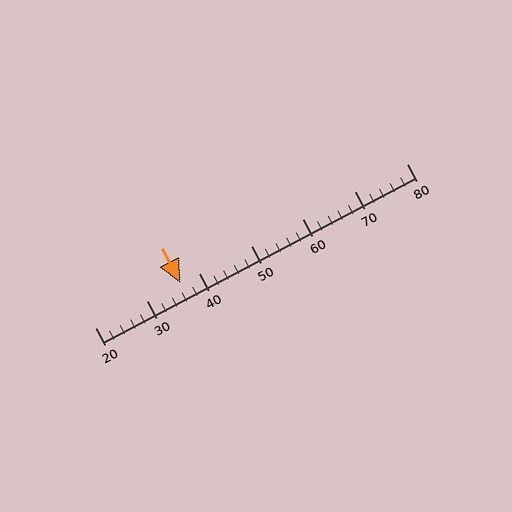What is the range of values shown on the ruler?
The ruler shows values from 20 to 80.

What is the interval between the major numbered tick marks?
The major tick marks are spaced 10 units apart.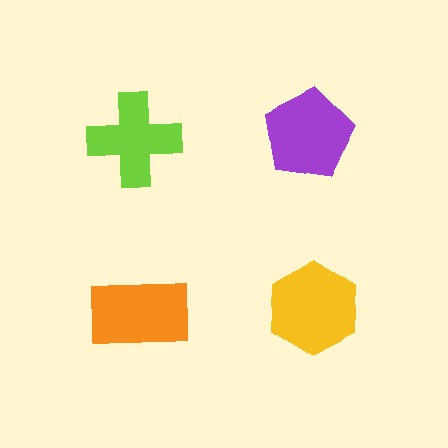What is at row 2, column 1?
An orange rectangle.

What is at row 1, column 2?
A purple pentagon.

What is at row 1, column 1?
A lime cross.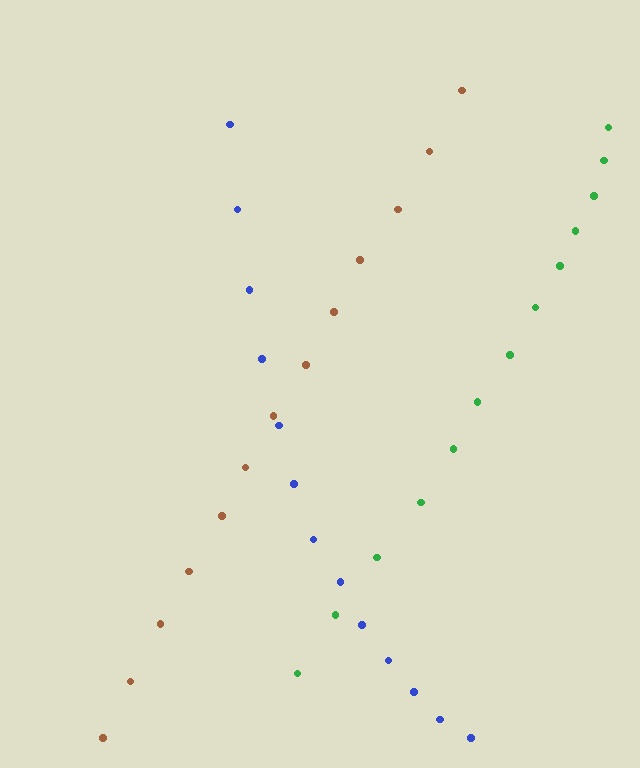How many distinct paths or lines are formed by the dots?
There are 3 distinct paths.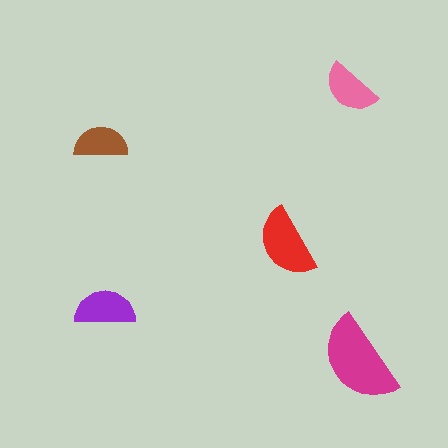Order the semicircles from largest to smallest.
the magenta one, the red one, the purple one, the pink one, the brown one.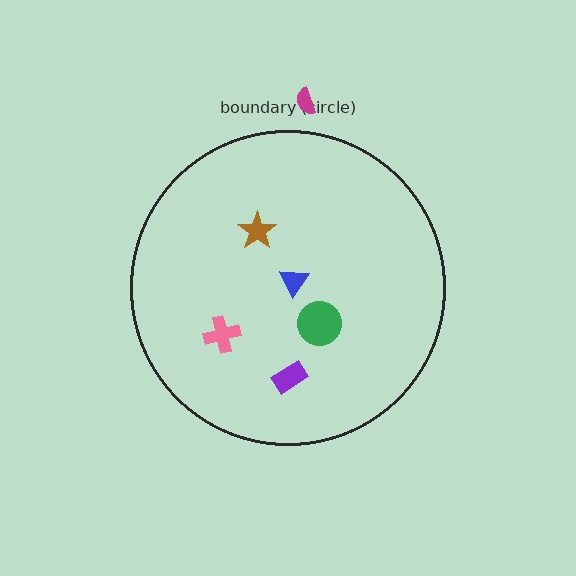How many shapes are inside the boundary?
5 inside, 1 outside.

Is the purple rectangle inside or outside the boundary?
Inside.